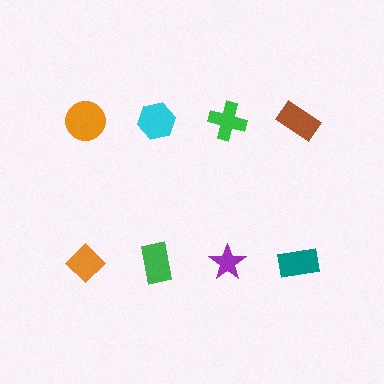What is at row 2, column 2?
A green rectangle.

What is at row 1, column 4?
A brown rectangle.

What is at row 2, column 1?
An orange diamond.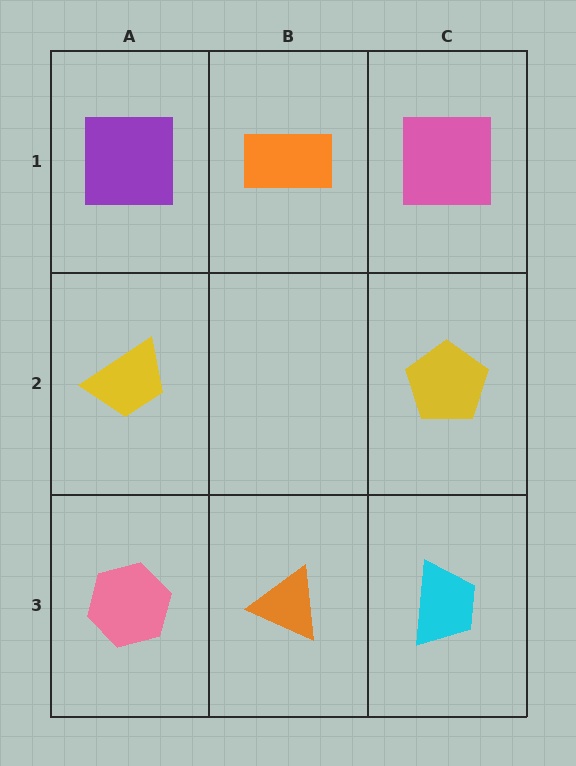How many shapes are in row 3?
3 shapes.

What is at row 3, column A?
A pink hexagon.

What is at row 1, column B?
An orange rectangle.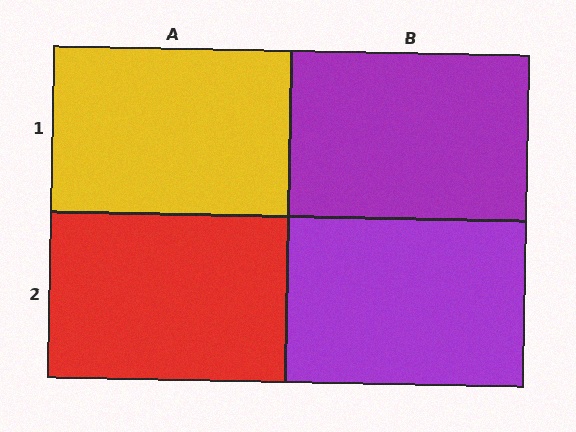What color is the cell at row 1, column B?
Purple.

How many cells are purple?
2 cells are purple.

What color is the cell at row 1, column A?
Yellow.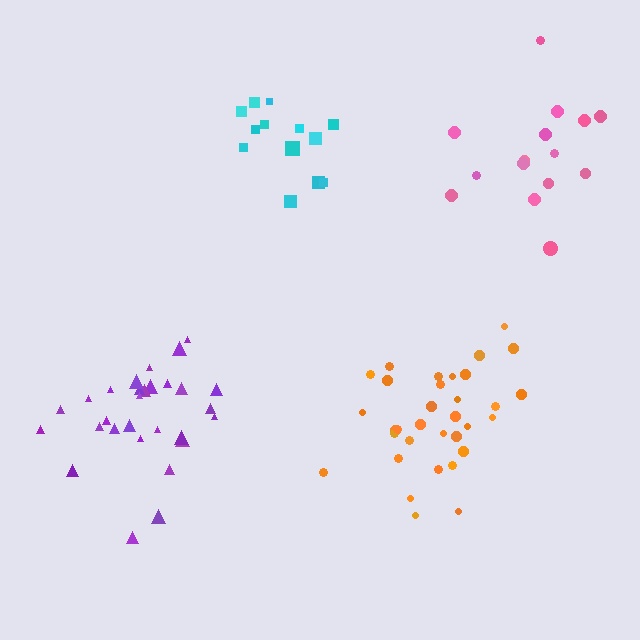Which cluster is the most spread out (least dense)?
Pink.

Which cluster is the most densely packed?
Orange.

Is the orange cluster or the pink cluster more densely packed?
Orange.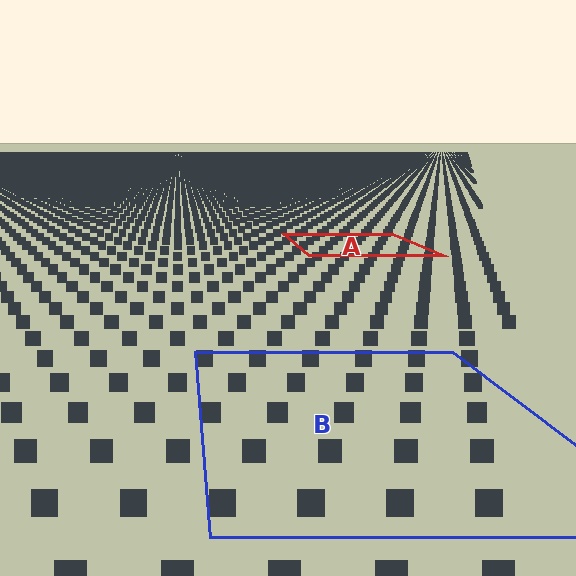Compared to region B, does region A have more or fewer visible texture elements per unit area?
Region A has more texture elements per unit area — they are packed more densely because it is farther away.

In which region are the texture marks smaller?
The texture marks are smaller in region A, because it is farther away.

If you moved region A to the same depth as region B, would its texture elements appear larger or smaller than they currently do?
They would appear larger. At a closer depth, the same texture elements are projected at a bigger on-screen size.